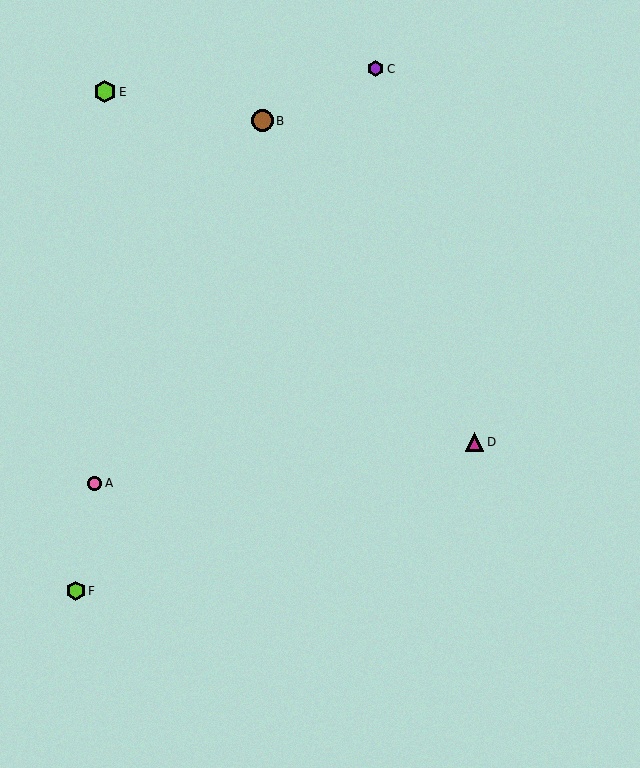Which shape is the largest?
The lime hexagon (labeled E) is the largest.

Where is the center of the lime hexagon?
The center of the lime hexagon is at (76, 591).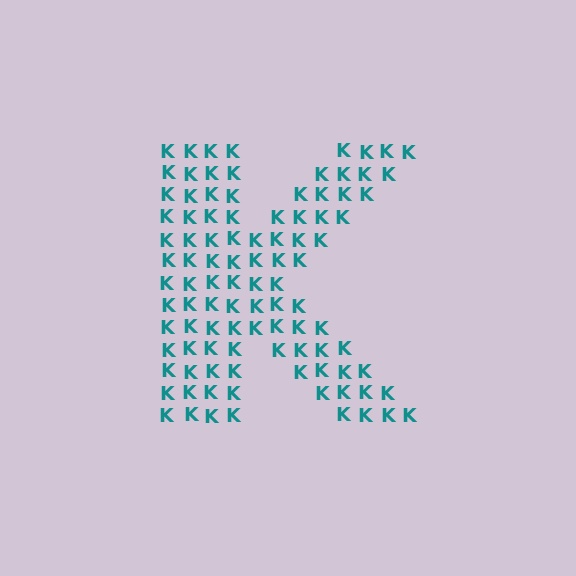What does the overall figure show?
The overall figure shows the letter K.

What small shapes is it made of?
It is made of small letter K's.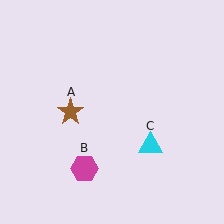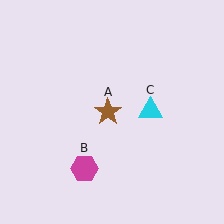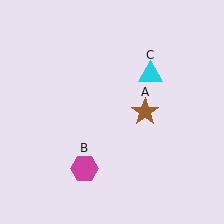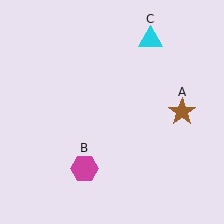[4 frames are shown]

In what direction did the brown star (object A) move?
The brown star (object A) moved right.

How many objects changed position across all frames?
2 objects changed position: brown star (object A), cyan triangle (object C).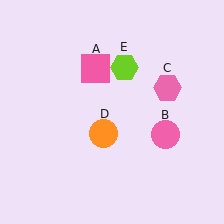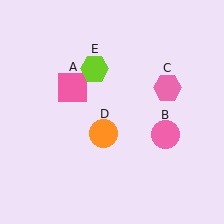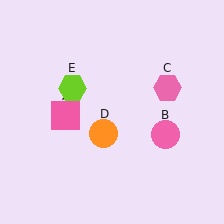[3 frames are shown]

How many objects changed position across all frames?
2 objects changed position: pink square (object A), lime hexagon (object E).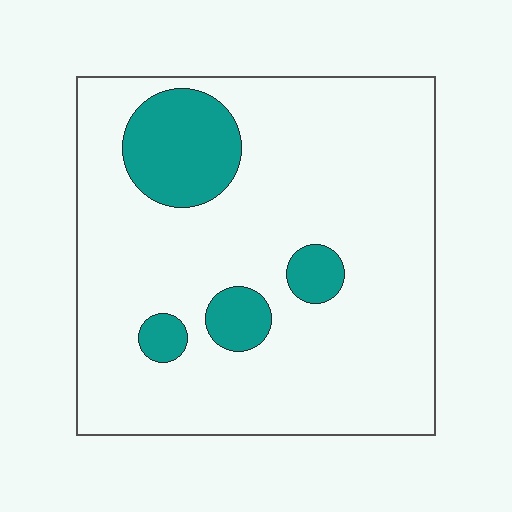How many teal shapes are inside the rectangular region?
4.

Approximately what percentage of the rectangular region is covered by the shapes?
Approximately 15%.